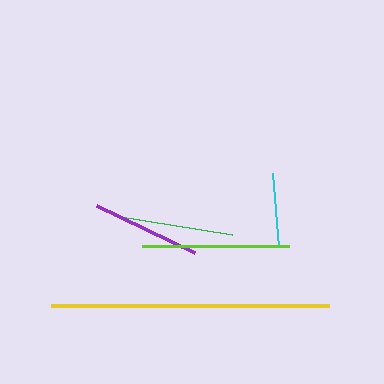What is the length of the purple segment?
The purple segment is approximately 109 pixels long.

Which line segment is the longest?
The yellow line is the longest at approximately 279 pixels.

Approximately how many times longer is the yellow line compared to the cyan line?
The yellow line is approximately 3.8 times the length of the cyan line.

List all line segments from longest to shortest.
From longest to shortest: yellow, lime, green, purple, cyan.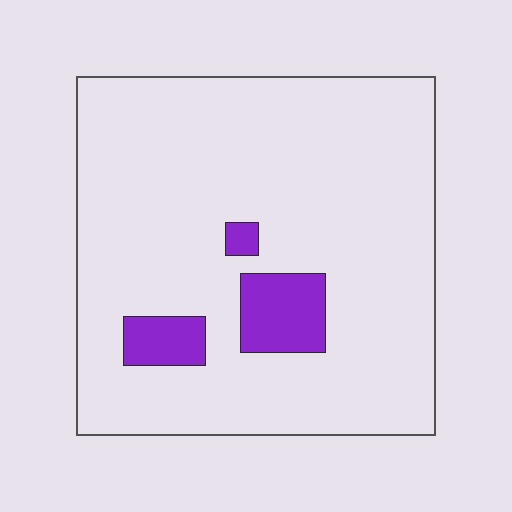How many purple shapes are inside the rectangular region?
3.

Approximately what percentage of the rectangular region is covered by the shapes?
Approximately 10%.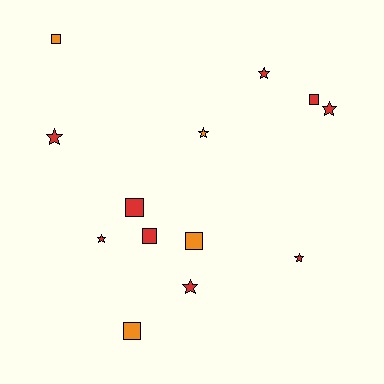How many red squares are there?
There are 3 red squares.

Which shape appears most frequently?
Star, with 7 objects.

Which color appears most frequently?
Red, with 9 objects.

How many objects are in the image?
There are 13 objects.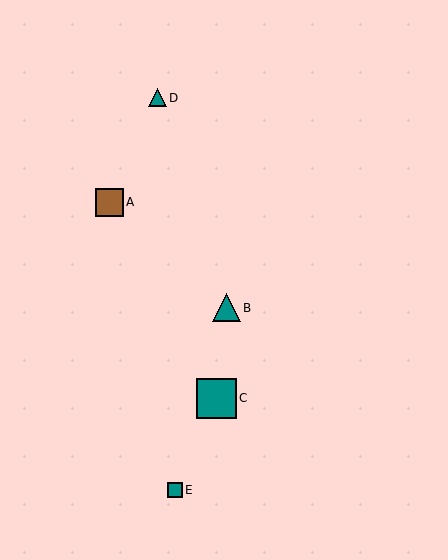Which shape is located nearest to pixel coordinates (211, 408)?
The teal square (labeled C) at (216, 398) is nearest to that location.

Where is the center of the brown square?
The center of the brown square is at (109, 202).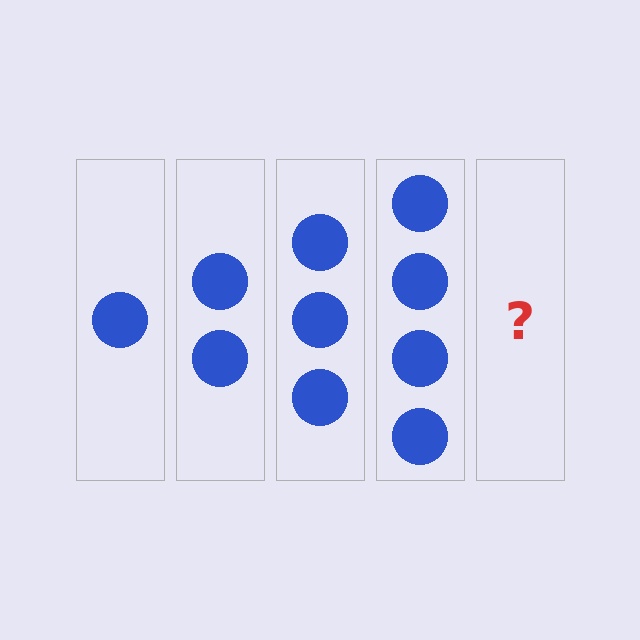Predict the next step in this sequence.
The next step is 5 circles.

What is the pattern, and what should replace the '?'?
The pattern is that each step adds one more circle. The '?' should be 5 circles.